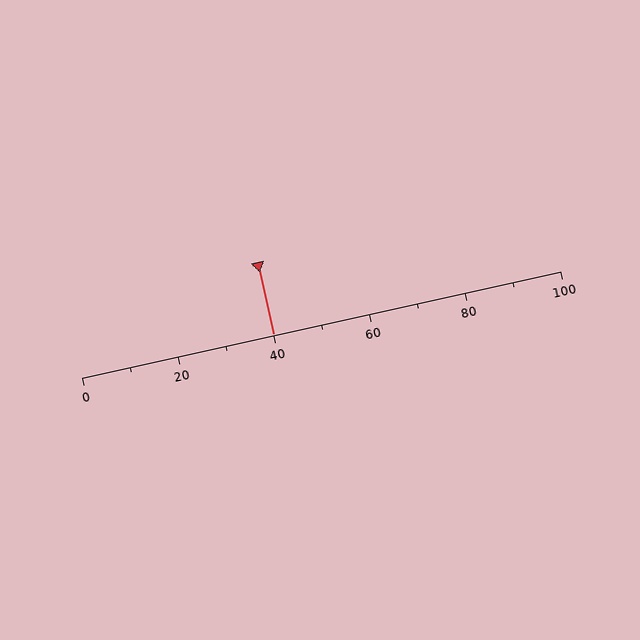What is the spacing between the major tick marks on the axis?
The major ticks are spaced 20 apart.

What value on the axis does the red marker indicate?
The marker indicates approximately 40.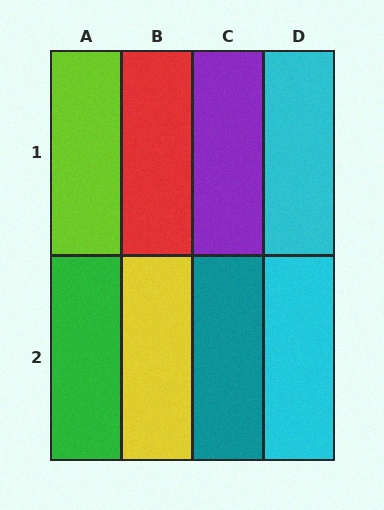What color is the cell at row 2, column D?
Cyan.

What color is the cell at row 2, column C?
Teal.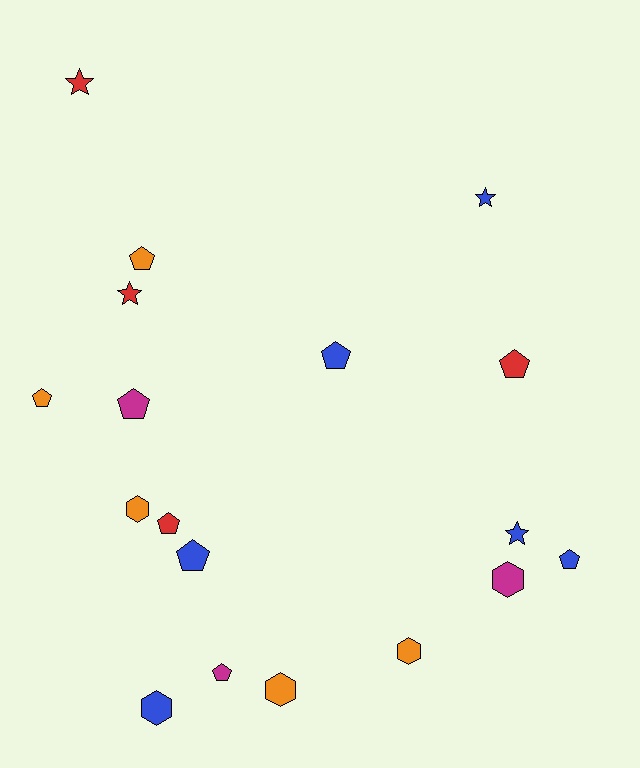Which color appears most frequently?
Blue, with 6 objects.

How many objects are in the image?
There are 18 objects.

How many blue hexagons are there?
There is 1 blue hexagon.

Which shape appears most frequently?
Pentagon, with 9 objects.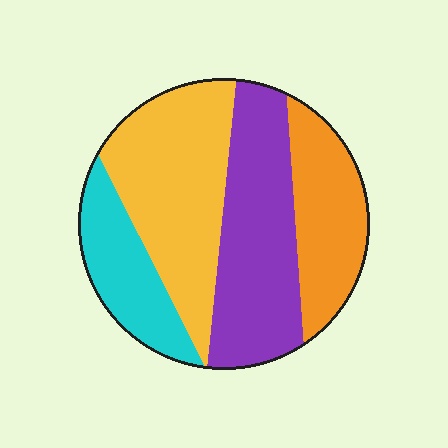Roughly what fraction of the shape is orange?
Orange takes up less than a quarter of the shape.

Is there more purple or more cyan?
Purple.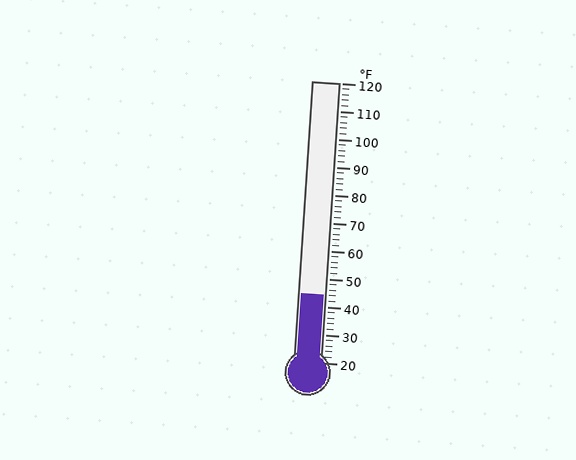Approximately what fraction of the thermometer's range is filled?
The thermometer is filled to approximately 25% of its range.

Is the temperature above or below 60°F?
The temperature is below 60°F.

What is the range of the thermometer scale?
The thermometer scale ranges from 20°F to 120°F.